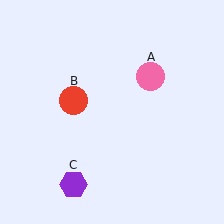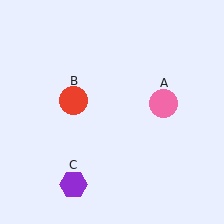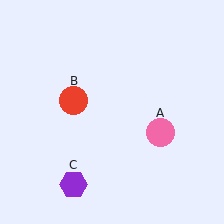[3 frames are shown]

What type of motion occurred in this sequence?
The pink circle (object A) rotated clockwise around the center of the scene.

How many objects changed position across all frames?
1 object changed position: pink circle (object A).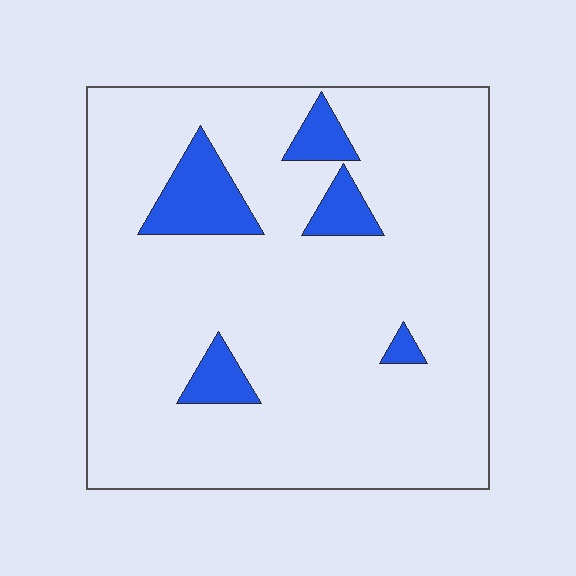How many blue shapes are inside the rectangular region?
5.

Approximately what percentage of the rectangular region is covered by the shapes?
Approximately 10%.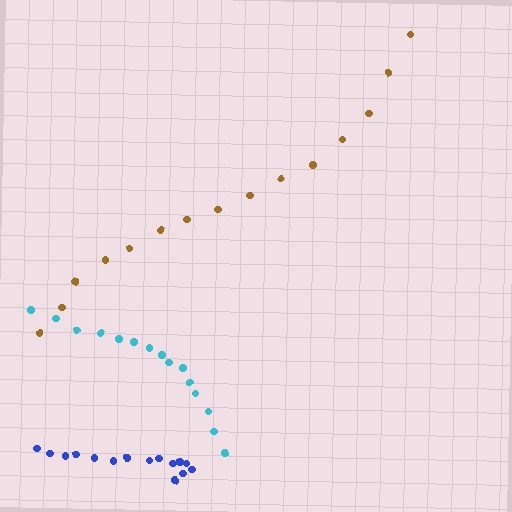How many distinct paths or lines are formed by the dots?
There are 3 distinct paths.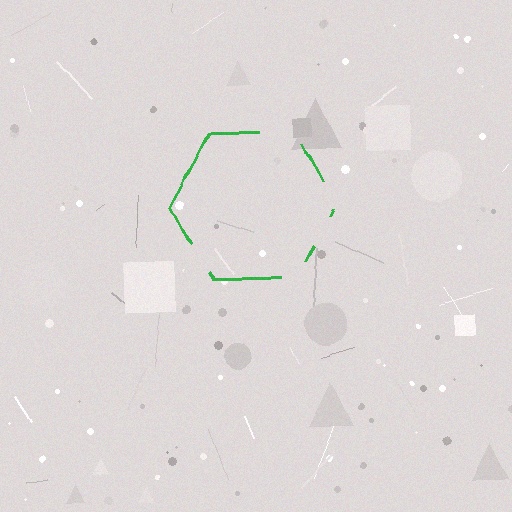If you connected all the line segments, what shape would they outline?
They would outline a hexagon.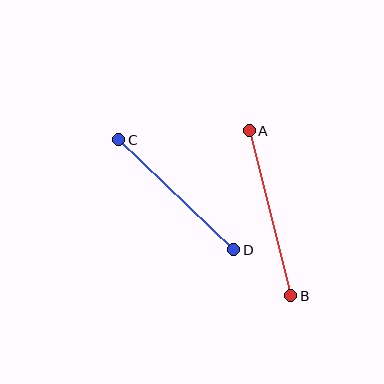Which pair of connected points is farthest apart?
Points A and B are farthest apart.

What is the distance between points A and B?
The distance is approximately 170 pixels.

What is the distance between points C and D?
The distance is approximately 159 pixels.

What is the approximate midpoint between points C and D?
The midpoint is at approximately (176, 195) pixels.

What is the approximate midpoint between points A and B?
The midpoint is at approximately (270, 213) pixels.